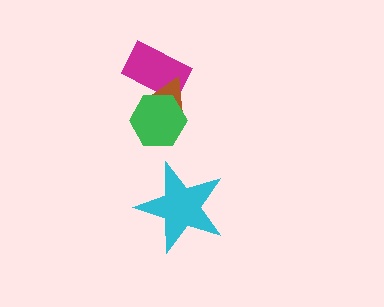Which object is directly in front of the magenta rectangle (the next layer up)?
The brown triangle is directly in front of the magenta rectangle.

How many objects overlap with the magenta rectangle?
2 objects overlap with the magenta rectangle.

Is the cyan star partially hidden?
No, no other shape covers it.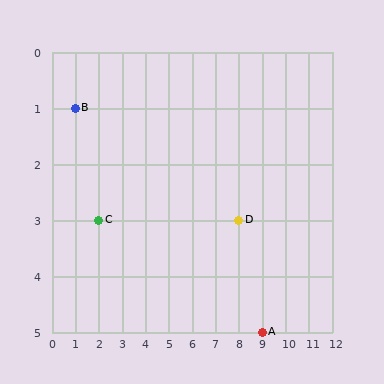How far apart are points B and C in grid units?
Points B and C are 1 column and 2 rows apart (about 2.2 grid units diagonally).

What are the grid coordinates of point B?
Point B is at grid coordinates (1, 1).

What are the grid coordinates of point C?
Point C is at grid coordinates (2, 3).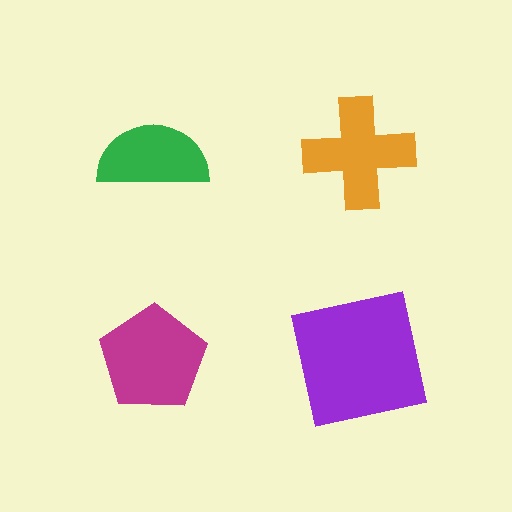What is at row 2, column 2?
A purple square.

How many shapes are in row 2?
2 shapes.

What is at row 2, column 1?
A magenta pentagon.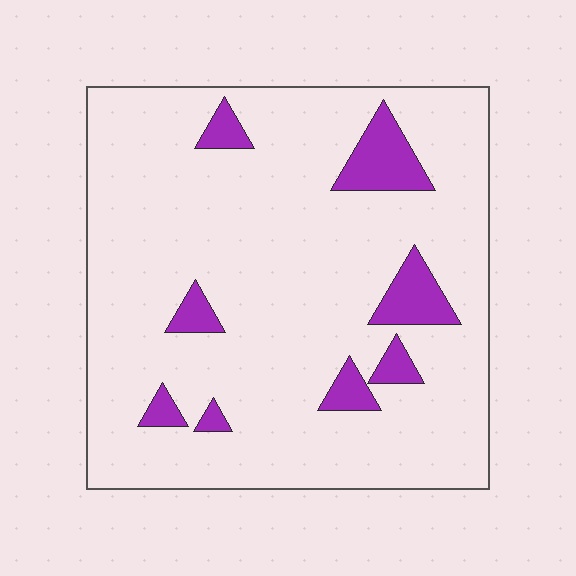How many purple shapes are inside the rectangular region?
8.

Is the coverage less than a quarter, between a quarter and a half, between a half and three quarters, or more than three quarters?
Less than a quarter.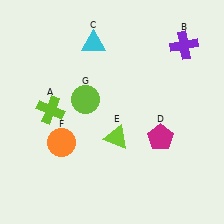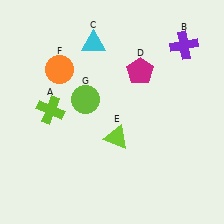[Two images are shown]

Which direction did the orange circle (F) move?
The orange circle (F) moved up.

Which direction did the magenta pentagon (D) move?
The magenta pentagon (D) moved up.